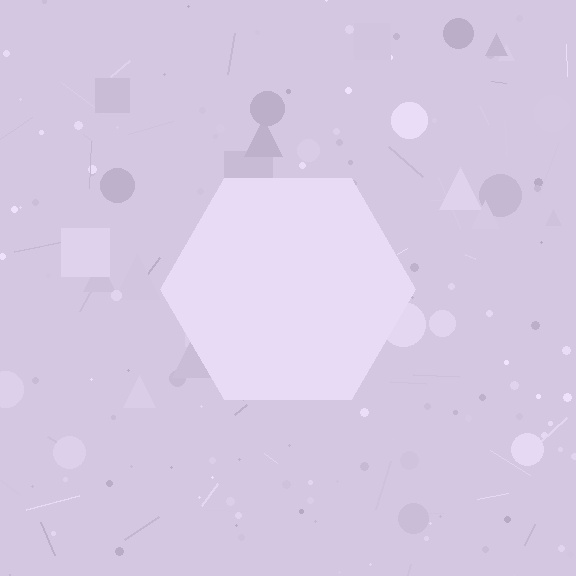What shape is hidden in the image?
A hexagon is hidden in the image.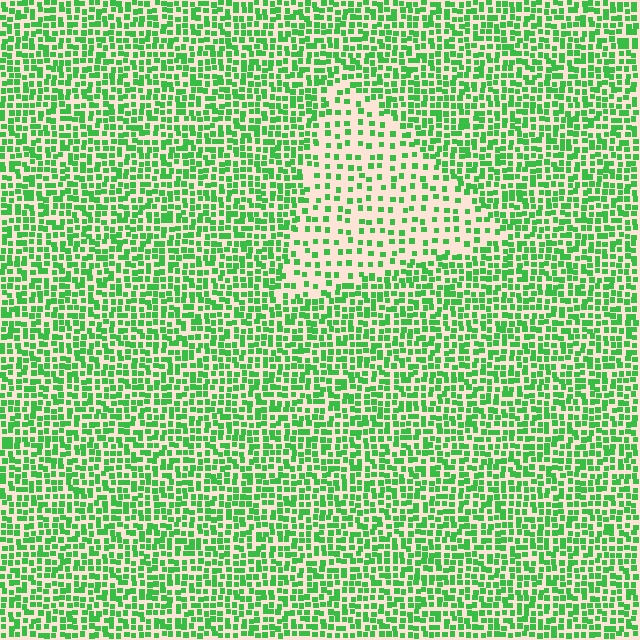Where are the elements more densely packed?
The elements are more densely packed outside the triangle boundary.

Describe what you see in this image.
The image contains small green elements arranged at two different densities. A triangle-shaped region is visible where the elements are less densely packed than the surrounding area.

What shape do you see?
I see a triangle.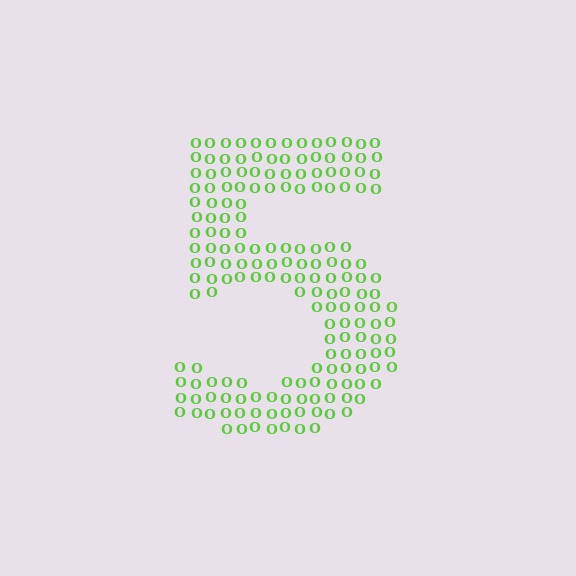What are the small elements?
The small elements are letter O's.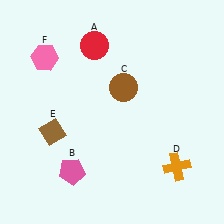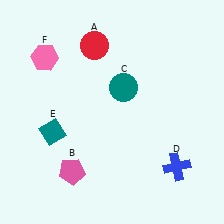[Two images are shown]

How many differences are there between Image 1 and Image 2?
There are 3 differences between the two images.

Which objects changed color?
C changed from brown to teal. D changed from orange to blue. E changed from brown to teal.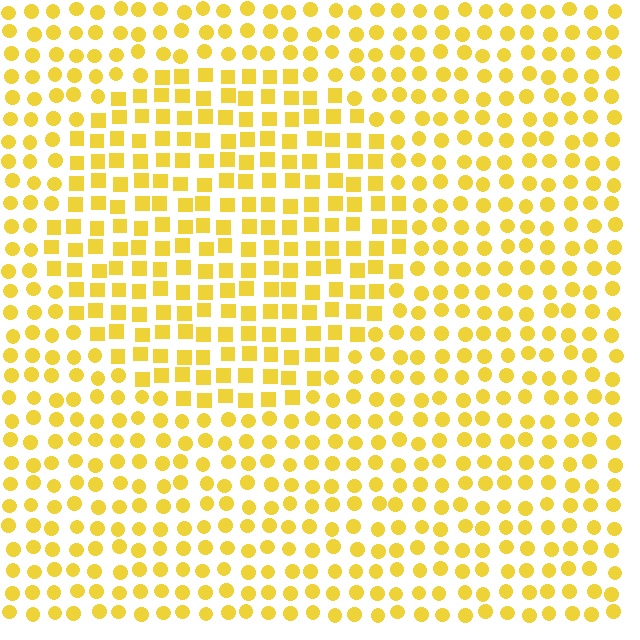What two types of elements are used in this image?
The image uses squares inside the circle region and circles outside it.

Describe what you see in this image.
The image is filled with small yellow elements arranged in a uniform grid. A circle-shaped region contains squares, while the surrounding area contains circles. The boundary is defined purely by the change in element shape.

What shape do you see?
I see a circle.